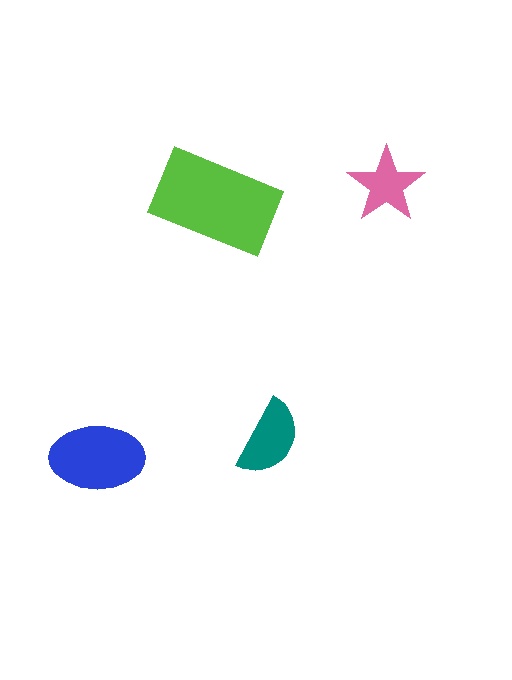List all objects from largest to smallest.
The lime rectangle, the blue ellipse, the teal semicircle, the pink star.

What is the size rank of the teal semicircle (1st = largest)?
3rd.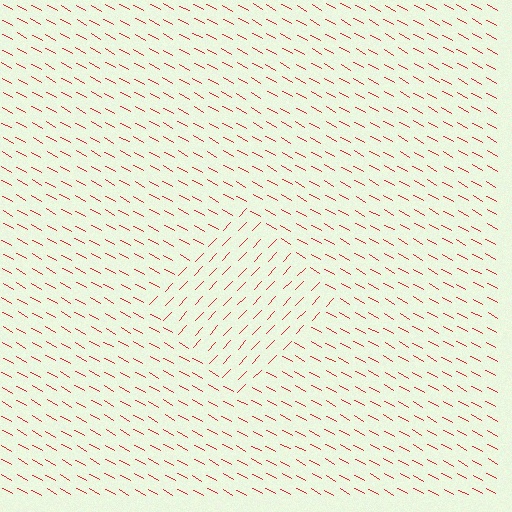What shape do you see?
I see a diamond.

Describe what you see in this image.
The image is filled with small red line segments. A diamond region in the image has lines oriented differently from the surrounding lines, creating a visible texture boundary.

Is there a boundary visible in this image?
Yes, there is a texture boundary formed by a change in line orientation.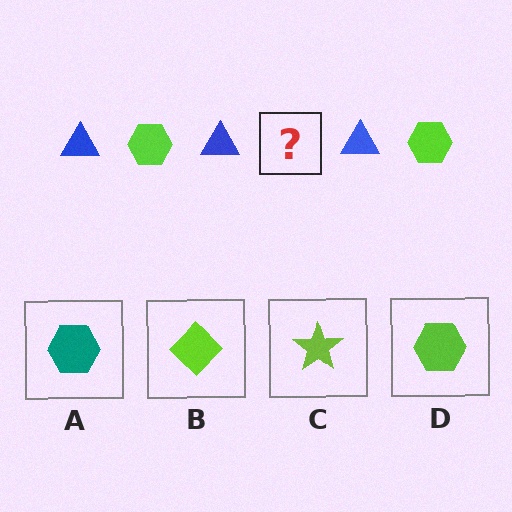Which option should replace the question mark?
Option D.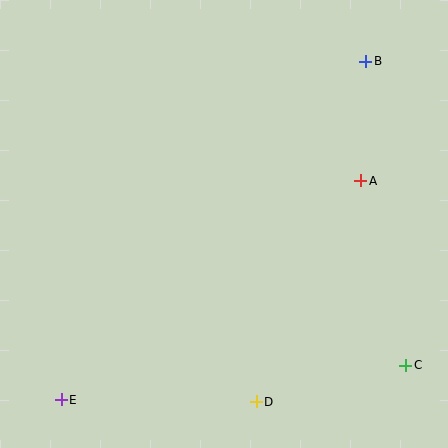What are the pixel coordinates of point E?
Point E is at (61, 400).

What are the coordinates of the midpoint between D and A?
The midpoint between D and A is at (309, 291).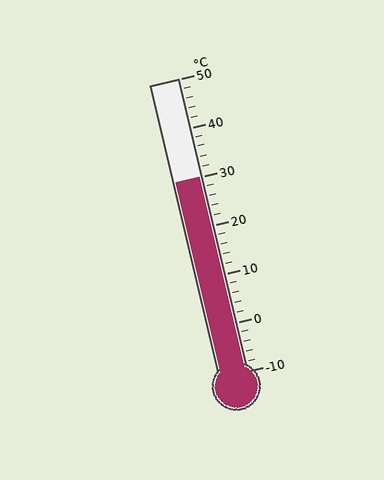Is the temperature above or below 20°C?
The temperature is above 20°C.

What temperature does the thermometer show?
The thermometer shows approximately 30°C.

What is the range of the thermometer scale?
The thermometer scale ranges from -10°C to 50°C.